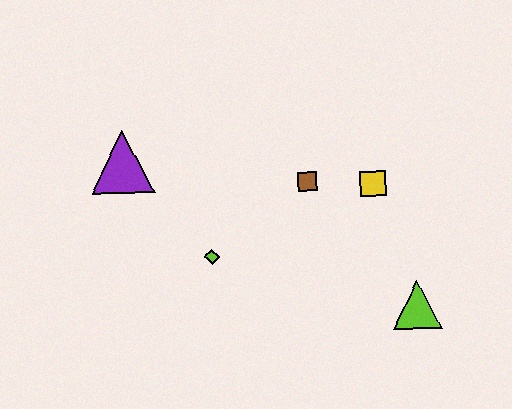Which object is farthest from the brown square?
The purple triangle is farthest from the brown square.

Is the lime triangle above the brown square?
No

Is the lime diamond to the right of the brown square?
No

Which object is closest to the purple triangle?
The lime diamond is closest to the purple triangle.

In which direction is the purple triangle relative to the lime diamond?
The purple triangle is above the lime diamond.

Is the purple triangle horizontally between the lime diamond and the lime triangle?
No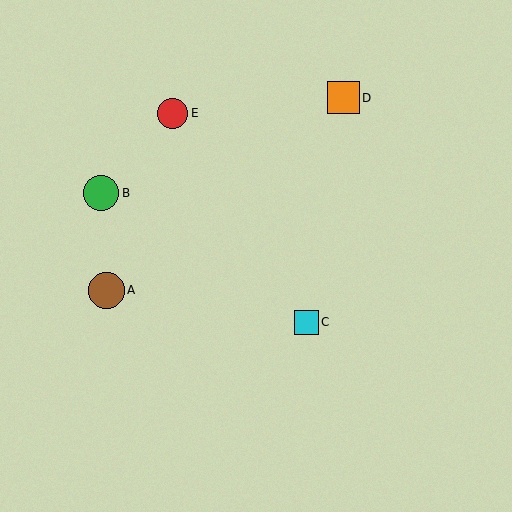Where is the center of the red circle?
The center of the red circle is at (173, 113).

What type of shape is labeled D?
Shape D is an orange square.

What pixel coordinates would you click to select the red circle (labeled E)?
Click at (173, 113) to select the red circle E.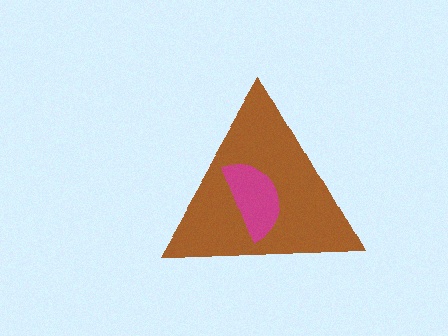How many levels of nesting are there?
2.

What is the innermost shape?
The magenta semicircle.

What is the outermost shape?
The brown triangle.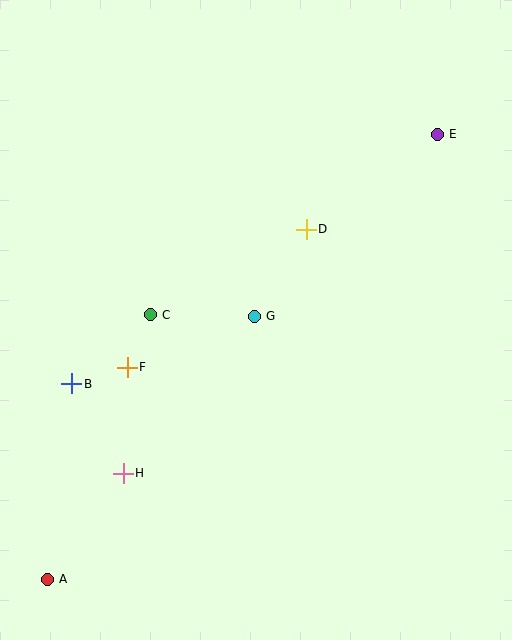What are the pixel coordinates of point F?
Point F is at (127, 367).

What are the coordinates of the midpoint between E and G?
The midpoint between E and G is at (346, 225).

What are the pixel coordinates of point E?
Point E is at (437, 134).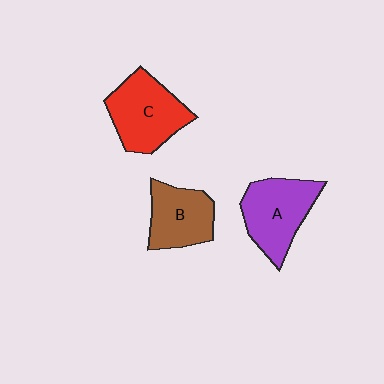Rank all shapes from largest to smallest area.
From largest to smallest: C (red), A (purple), B (brown).